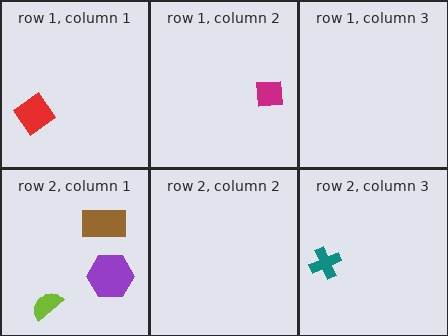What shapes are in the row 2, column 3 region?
The teal cross.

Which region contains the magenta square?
The row 1, column 2 region.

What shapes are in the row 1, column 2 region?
The magenta square.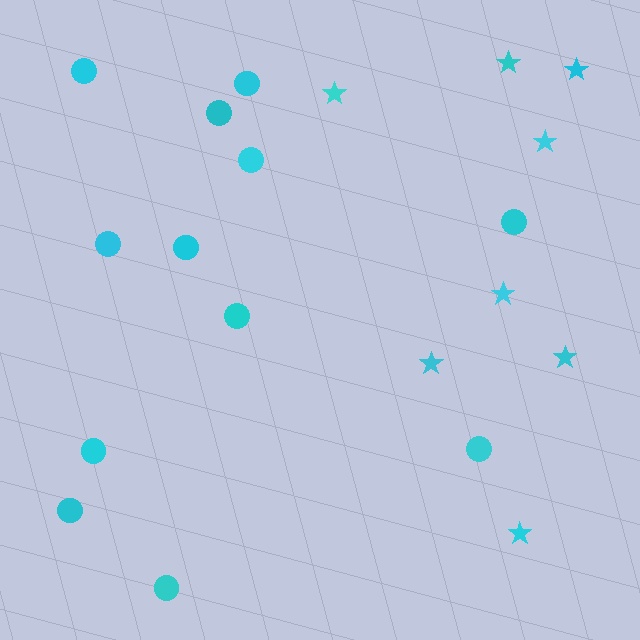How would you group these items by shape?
There are 2 groups: one group of stars (8) and one group of circles (12).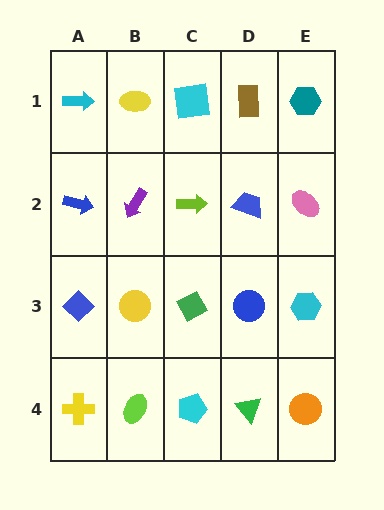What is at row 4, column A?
A yellow cross.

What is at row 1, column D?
A brown rectangle.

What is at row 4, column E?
An orange circle.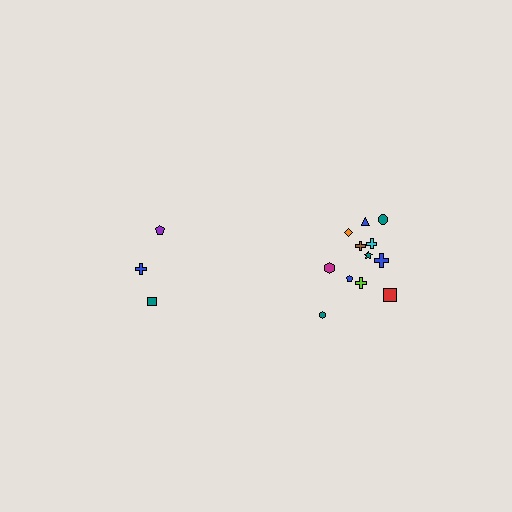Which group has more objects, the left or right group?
The right group.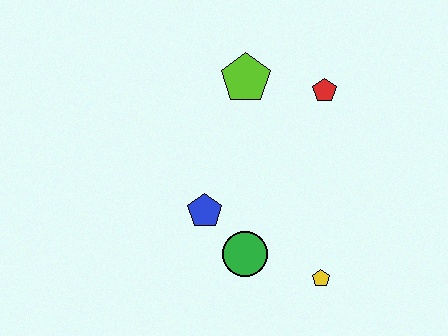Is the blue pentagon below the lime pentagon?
Yes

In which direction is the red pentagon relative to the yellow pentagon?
The red pentagon is above the yellow pentagon.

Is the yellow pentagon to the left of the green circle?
No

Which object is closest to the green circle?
The blue pentagon is closest to the green circle.